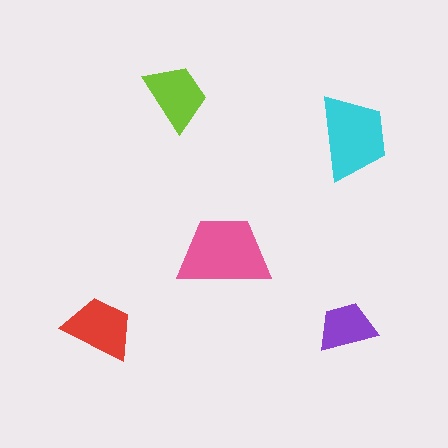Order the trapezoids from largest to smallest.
the pink one, the cyan one, the red one, the lime one, the purple one.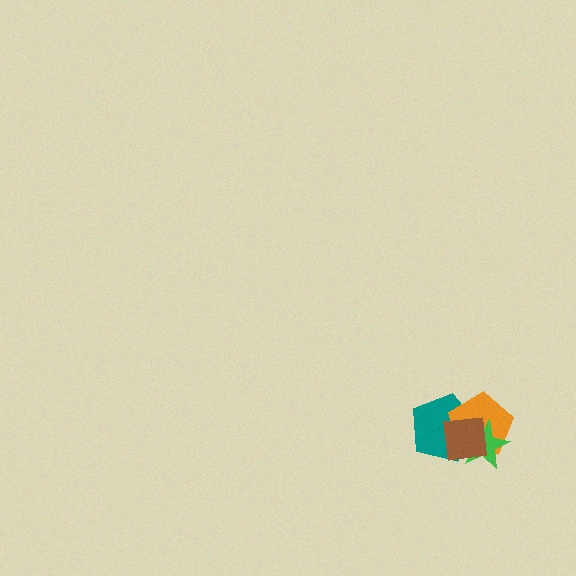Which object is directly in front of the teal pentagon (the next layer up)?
The orange pentagon is directly in front of the teal pentagon.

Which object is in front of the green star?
The brown square is in front of the green star.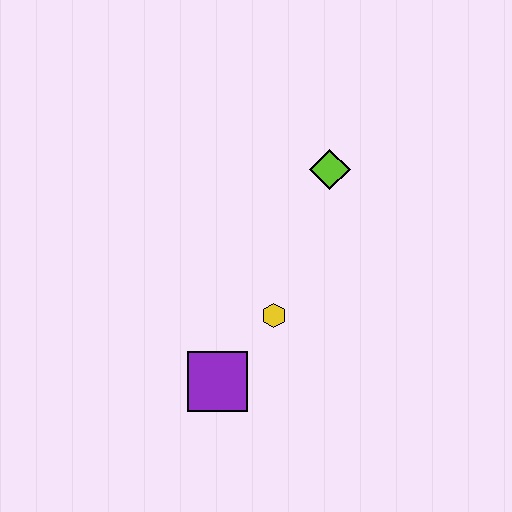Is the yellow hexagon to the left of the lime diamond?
Yes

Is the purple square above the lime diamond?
No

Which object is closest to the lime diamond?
The yellow hexagon is closest to the lime diamond.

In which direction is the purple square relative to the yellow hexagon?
The purple square is below the yellow hexagon.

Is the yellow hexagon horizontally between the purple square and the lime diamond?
Yes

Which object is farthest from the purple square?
The lime diamond is farthest from the purple square.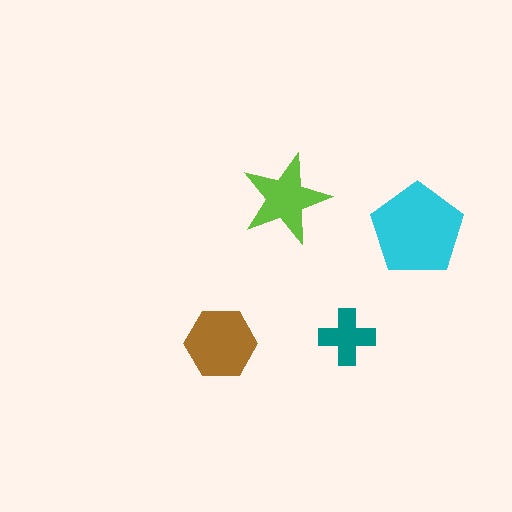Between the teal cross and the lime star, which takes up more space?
The lime star.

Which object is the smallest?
The teal cross.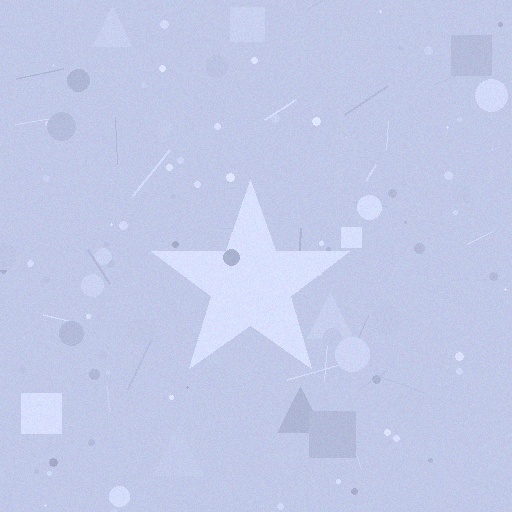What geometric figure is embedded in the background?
A star is embedded in the background.